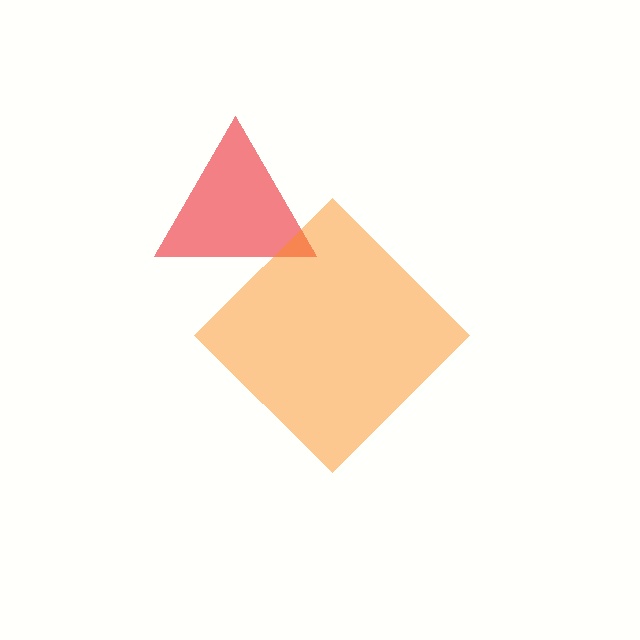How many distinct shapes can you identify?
There are 2 distinct shapes: a red triangle, an orange diamond.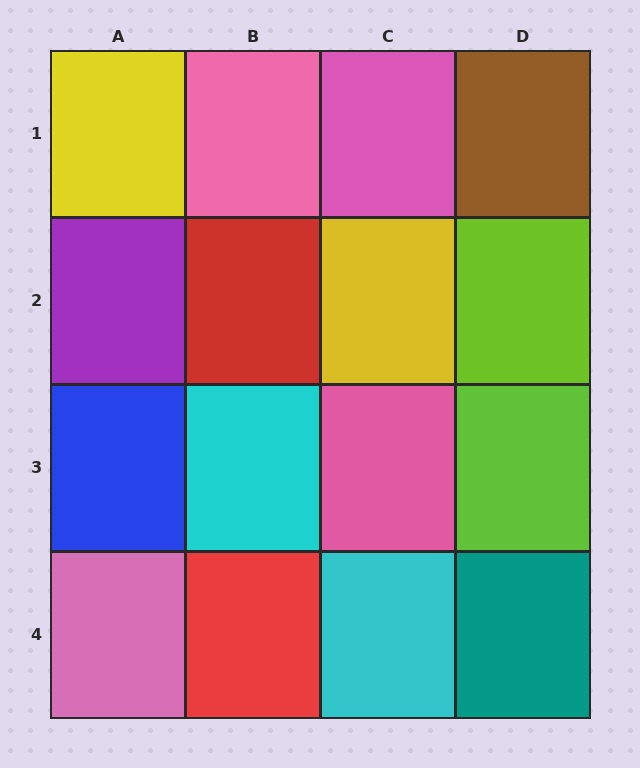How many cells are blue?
1 cell is blue.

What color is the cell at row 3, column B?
Cyan.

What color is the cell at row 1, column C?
Pink.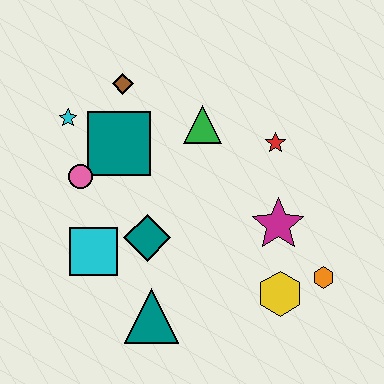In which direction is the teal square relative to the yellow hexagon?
The teal square is to the left of the yellow hexagon.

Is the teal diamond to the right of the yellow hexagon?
No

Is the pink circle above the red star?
No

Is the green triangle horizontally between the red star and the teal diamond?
Yes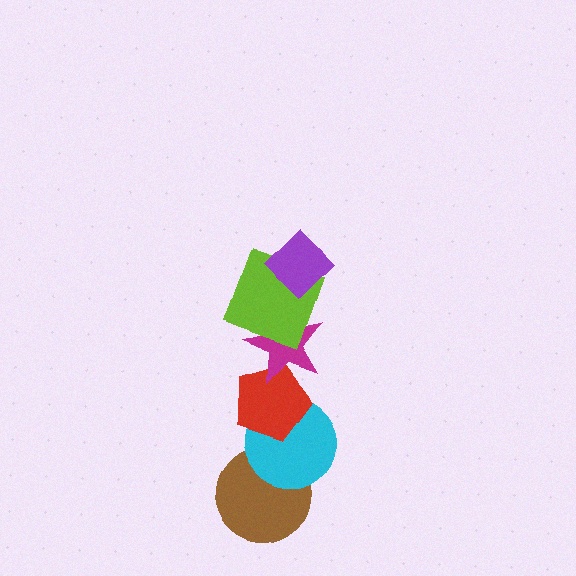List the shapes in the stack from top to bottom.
From top to bottom: the purple diamond, the lime square, the magenta star, the red pentagon, the cyan circle, the brown circle.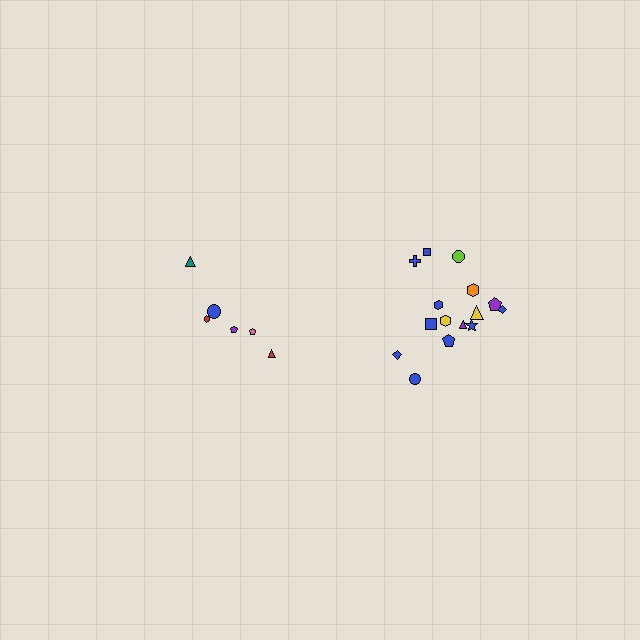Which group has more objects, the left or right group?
The right group.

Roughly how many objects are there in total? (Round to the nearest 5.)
Roughly 20 objects in total.